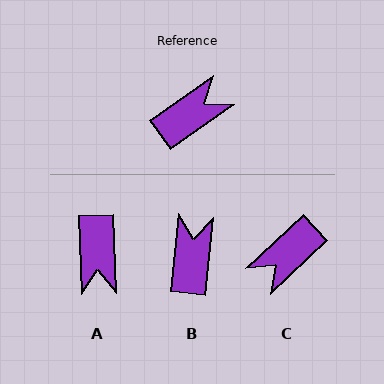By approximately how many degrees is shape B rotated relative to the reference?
Approximately 48 degrees counter-clockwise.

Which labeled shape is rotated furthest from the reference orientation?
C, about 172 degrees away.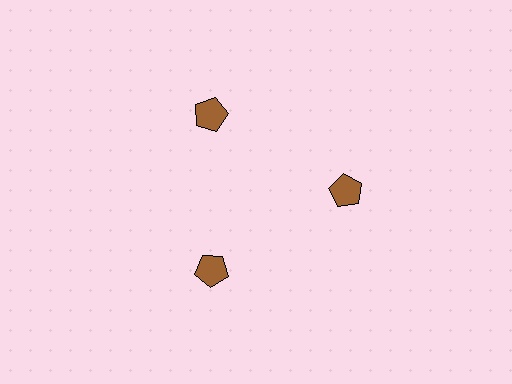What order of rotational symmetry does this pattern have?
This pattern has 3-fold rotational symmetry.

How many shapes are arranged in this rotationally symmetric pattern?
There are 3 shapes, arranged in 3 groups of 1.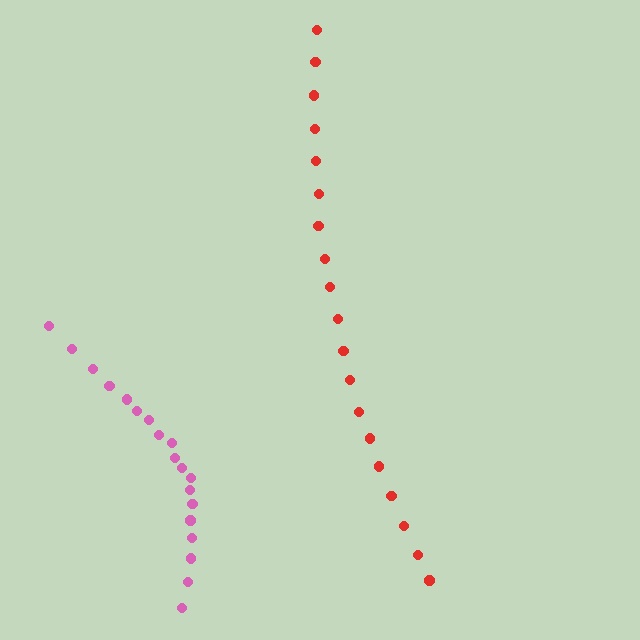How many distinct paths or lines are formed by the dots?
There are 2 distinct paths.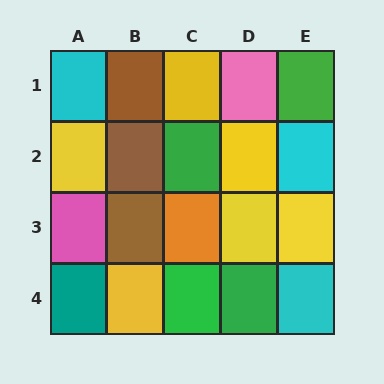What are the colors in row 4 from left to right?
Teal, yellow, green, green, cyan.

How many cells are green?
4 cells are green.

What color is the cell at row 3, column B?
Brown.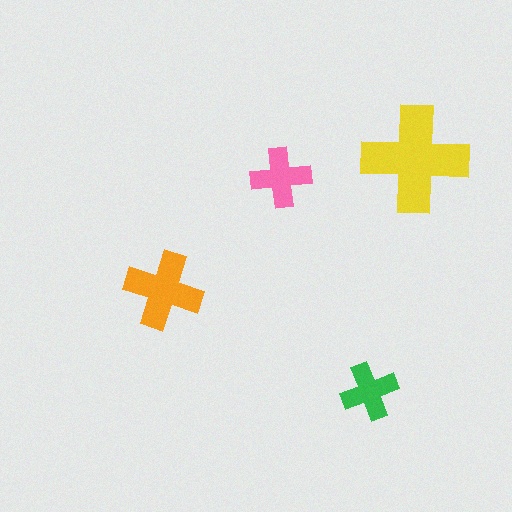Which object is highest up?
The yellow cross is topmost.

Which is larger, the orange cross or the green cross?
The orange one.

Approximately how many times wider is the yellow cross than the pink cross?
About 2 times wider.